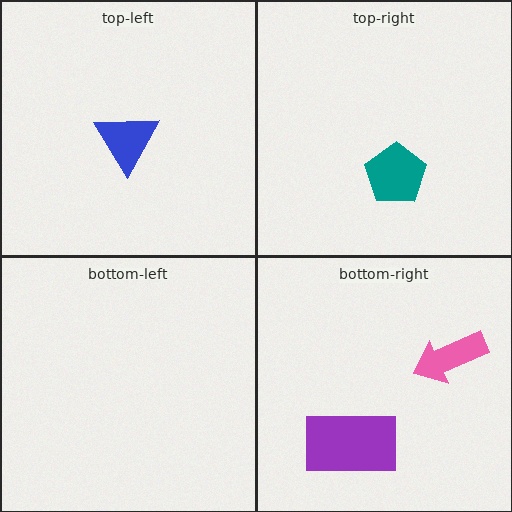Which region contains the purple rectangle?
The bottom-right region.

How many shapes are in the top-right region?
1.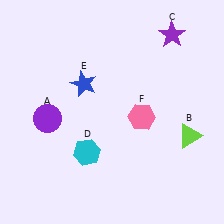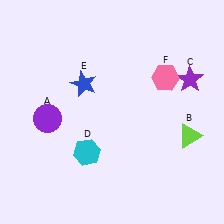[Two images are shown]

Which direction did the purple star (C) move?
The purple star (C) moved down.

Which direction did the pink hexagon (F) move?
The pink hexagon (F) moved up.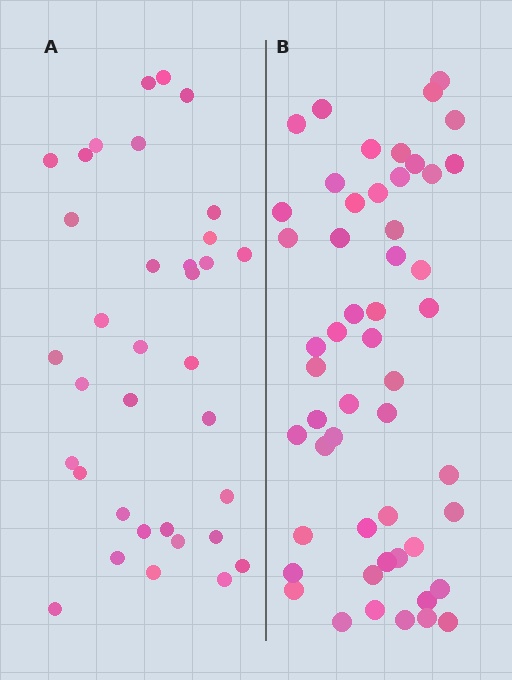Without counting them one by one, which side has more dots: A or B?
Region B (the right region) has more dots.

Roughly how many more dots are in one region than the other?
Region B has approximately 15 more dots than region A.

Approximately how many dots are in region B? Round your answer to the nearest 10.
About 50 dots. (The exact count is 52, which rounds to 50.)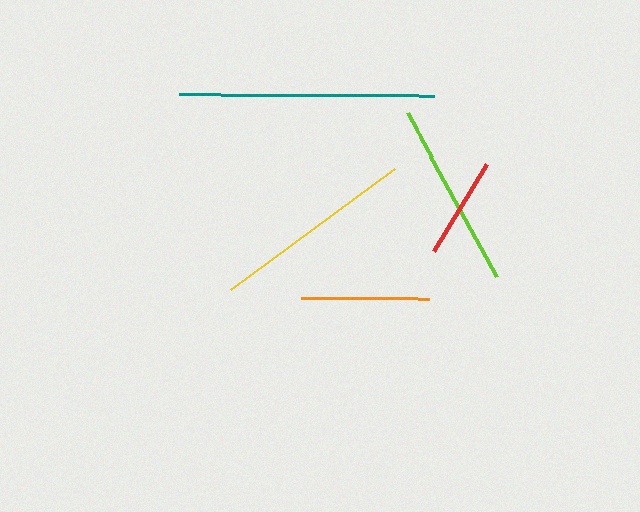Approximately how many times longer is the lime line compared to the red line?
The lime line is approximately 1.8 times the length of the red line.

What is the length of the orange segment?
The orange segment is approximately 129 pixels long.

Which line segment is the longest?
The teal line is the longest at approximately 255 pixels.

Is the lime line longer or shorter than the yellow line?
The yellow line is longer than the lime line.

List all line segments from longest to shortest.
From longest to shortest: teal, yellow, lime, orange, red.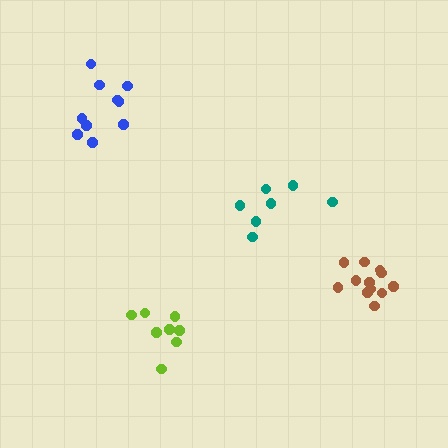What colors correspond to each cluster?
The clusters are colored: blue, teal, lime, brown.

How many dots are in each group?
Group 1: 10 dots, Group 2: 7 dots, Group 3: 8 dots, Group 4: 12 dots (37 total).